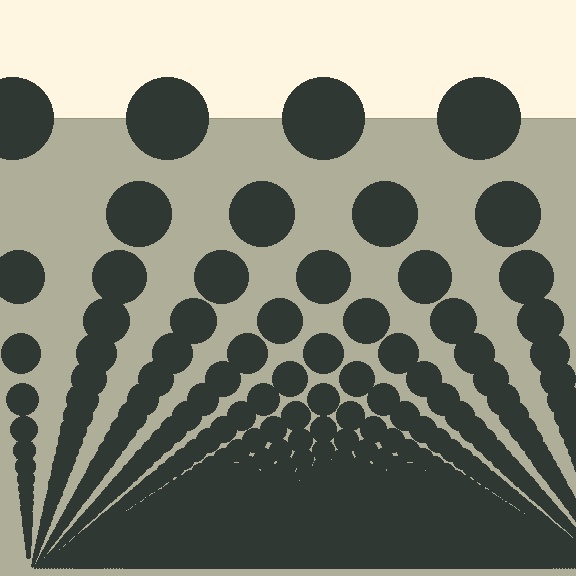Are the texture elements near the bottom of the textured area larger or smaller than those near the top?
Smaller. The gradient is inverted — elements near the bottom are smaller and denser.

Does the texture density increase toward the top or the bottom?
Density increases toward the bottom.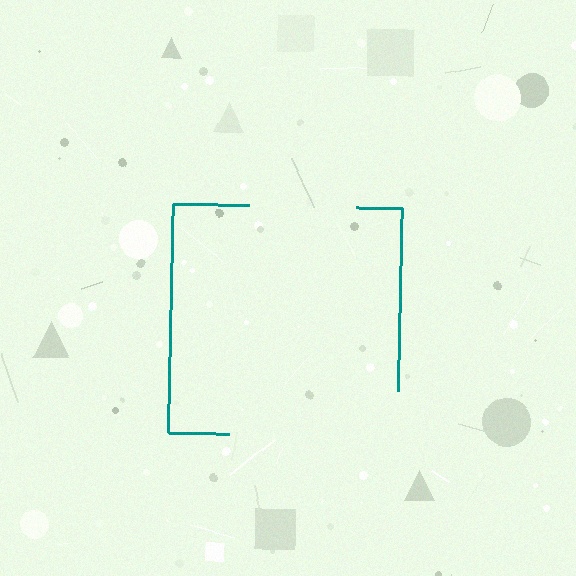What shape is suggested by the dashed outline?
The dashed outline suggests a square.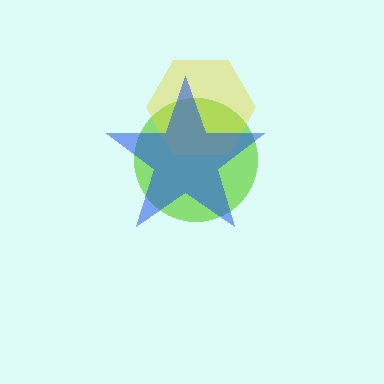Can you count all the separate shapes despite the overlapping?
Yes, there are 3 separate shapes.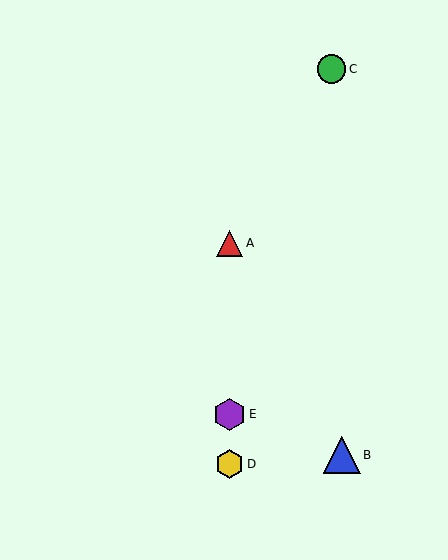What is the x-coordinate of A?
Object A is at x≈230.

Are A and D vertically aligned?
Yes, both are at x≈230.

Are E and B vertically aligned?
No, E is at x≈230 and B is at x≈342.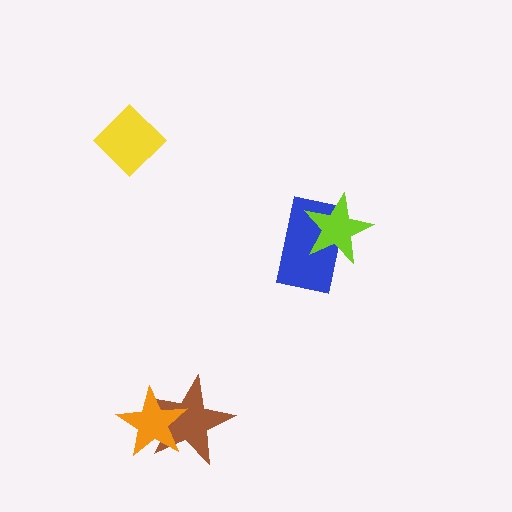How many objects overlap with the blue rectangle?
1 object overlaps with the blue rectangle.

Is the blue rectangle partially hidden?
Yes, it is partially covered by another shape.